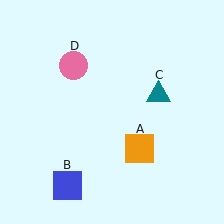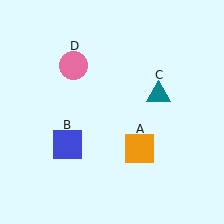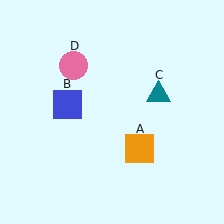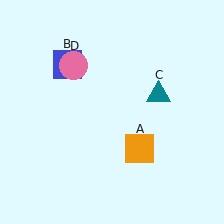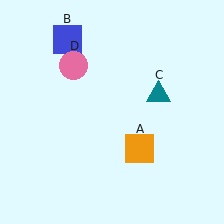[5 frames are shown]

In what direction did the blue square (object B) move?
The blue square (object B) moved up.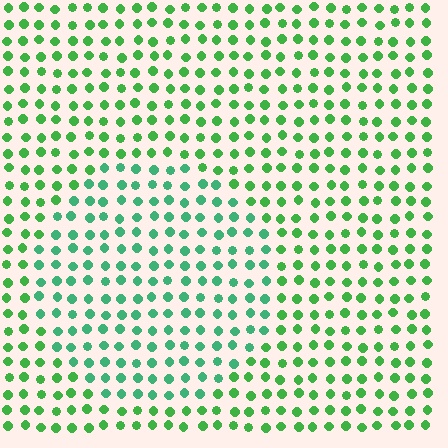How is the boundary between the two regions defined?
The boundary is defined purely by a slight shift in hue (about 27 degrees). Spacing, size, and orientation are identical on both sides.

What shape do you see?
I see a circle.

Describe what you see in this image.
The image is filled with small green elements in a uniform arrangement. A circle-shaped region is visible where the elements are tinted to a slightly different hue, forming a subtle color boundary.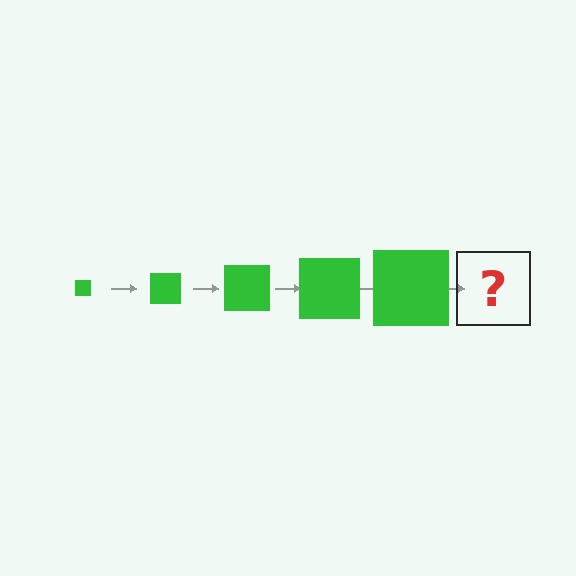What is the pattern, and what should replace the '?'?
The pattern is that the square gets progressively larger each step. The '?' should be a green square, larger than the previous one.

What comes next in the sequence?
The next element should be a green square, larger than the previous one.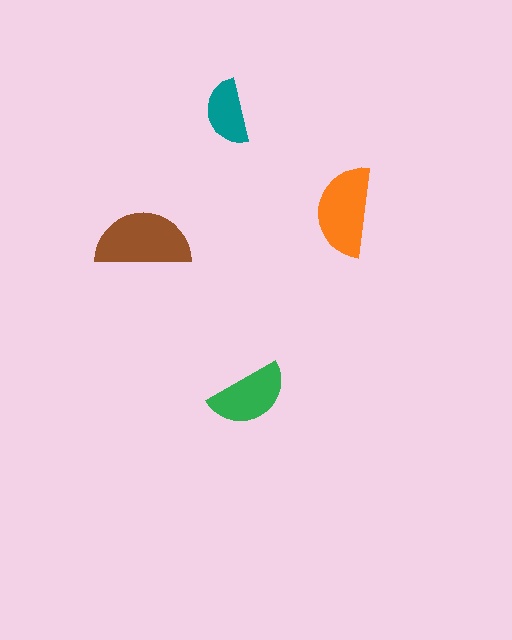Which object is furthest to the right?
The orange semicircle is rightmost.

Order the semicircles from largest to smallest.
the brown one, the orange one, the green one, the teal one.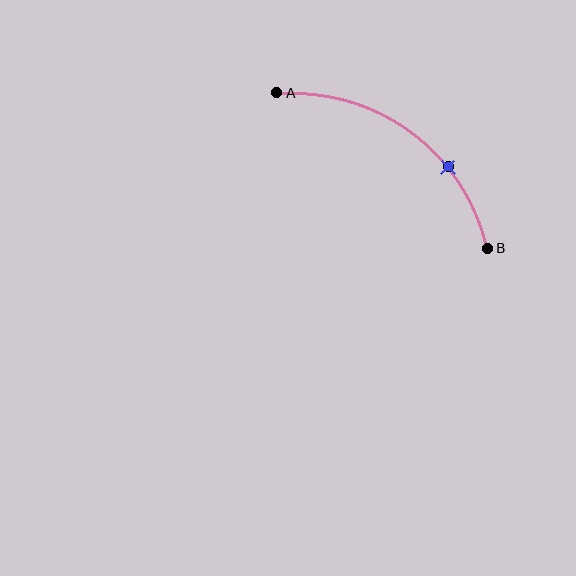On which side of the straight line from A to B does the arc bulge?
The arc bulges above and to the right of the straight line connecting A and B.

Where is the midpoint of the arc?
The arc midpoint is the point on the curve farthest from the straight line joining A and B. It sits above and to the right of that line.